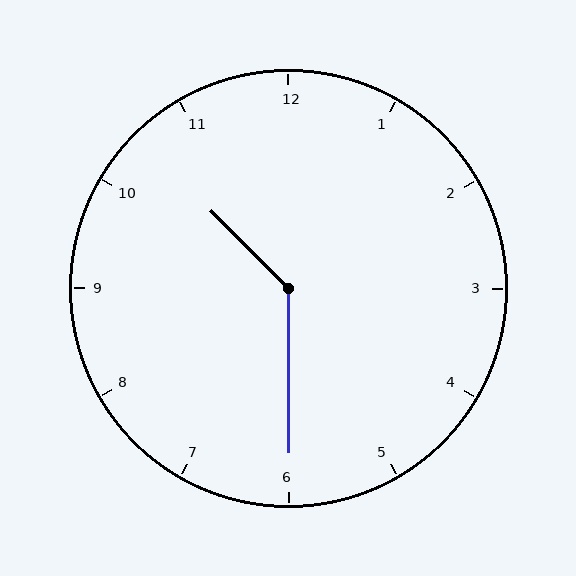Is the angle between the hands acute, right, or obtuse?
It is obtuse.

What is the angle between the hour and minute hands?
Approximately 135 degrees.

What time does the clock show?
10:30.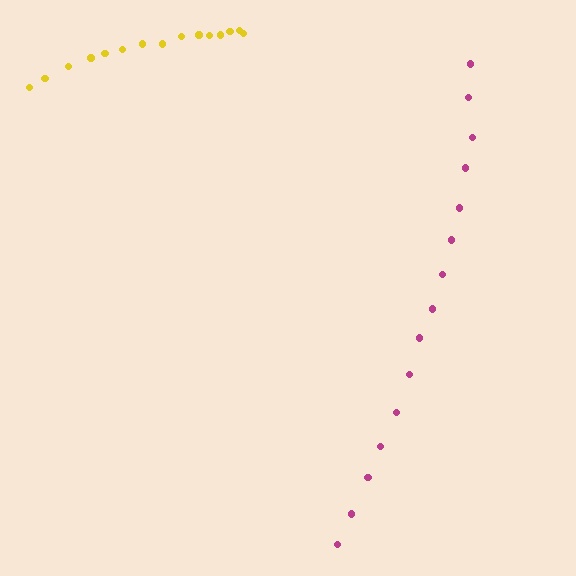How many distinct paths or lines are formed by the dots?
There are 2 distinct paths.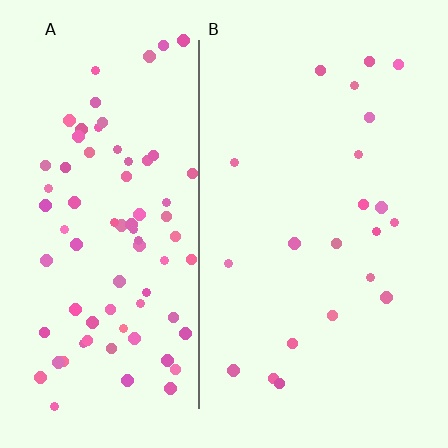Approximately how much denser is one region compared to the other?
Approximately 3.7× — region A over region B.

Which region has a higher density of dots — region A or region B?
A (the left).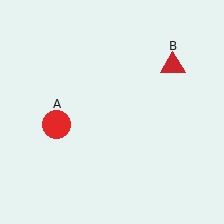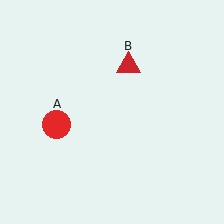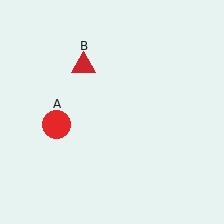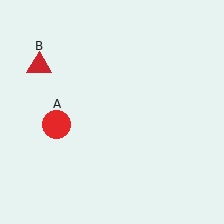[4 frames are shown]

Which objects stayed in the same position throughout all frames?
Red circle (object A) remained stationary.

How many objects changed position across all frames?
1 object changed position: red triangle (object B).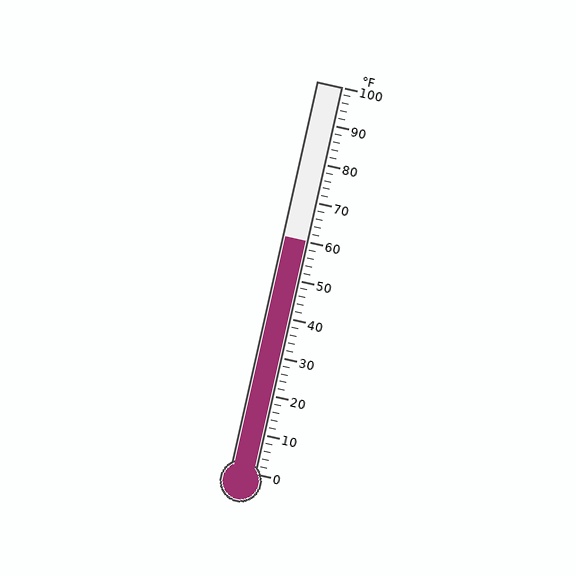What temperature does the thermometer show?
The thermometer shows approximately 60°F.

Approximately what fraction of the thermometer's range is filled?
The thermometer is filled to approximately 60% of its range.